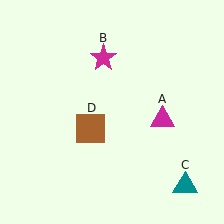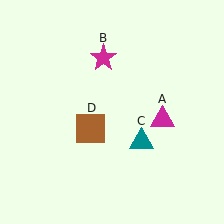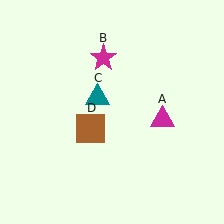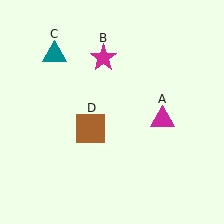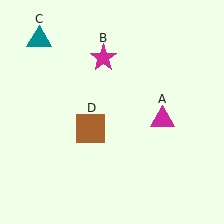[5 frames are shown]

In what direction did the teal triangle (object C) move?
The teal triangle (object C) moved up and to the left.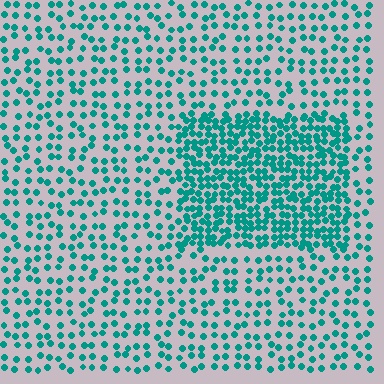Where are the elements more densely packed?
The elements are more densely packed inside the rectangle boundary.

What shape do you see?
I see a rectangle.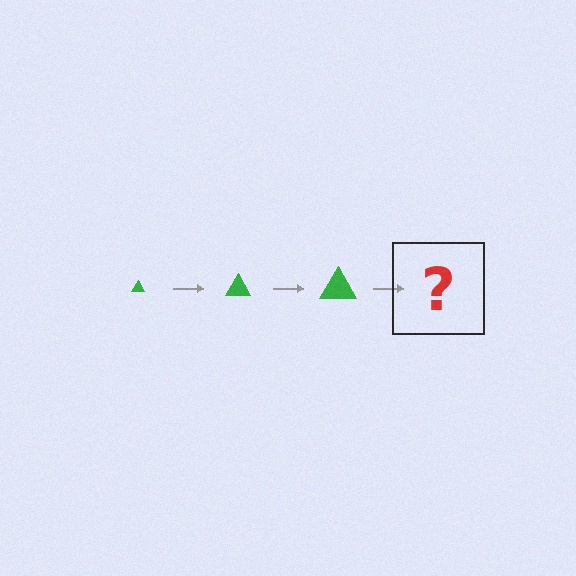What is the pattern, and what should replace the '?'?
The pattern is that the triangle gets progressively larger each step. The '?' should be a green triangle, larger than the previous one.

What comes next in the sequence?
The next element should be a green triangle, larger than the previous one.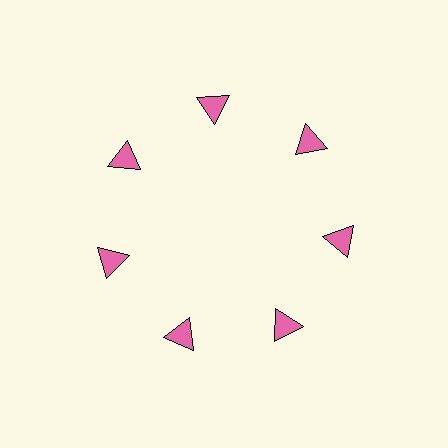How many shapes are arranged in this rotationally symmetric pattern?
There are 7 shapes, arranged in 7 groups of 1.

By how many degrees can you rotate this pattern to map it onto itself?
The pattern maps onto itself every 51 degrees of rotation.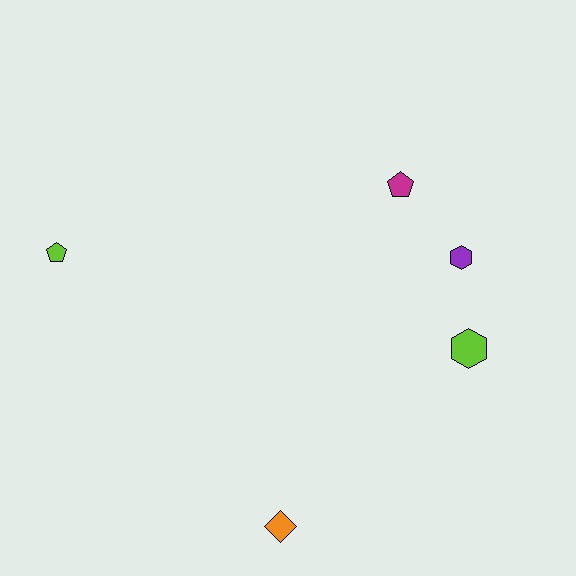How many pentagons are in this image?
There are 2 pentagons.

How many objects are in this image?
There are 5 objects.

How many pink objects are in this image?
There are no pink objects.